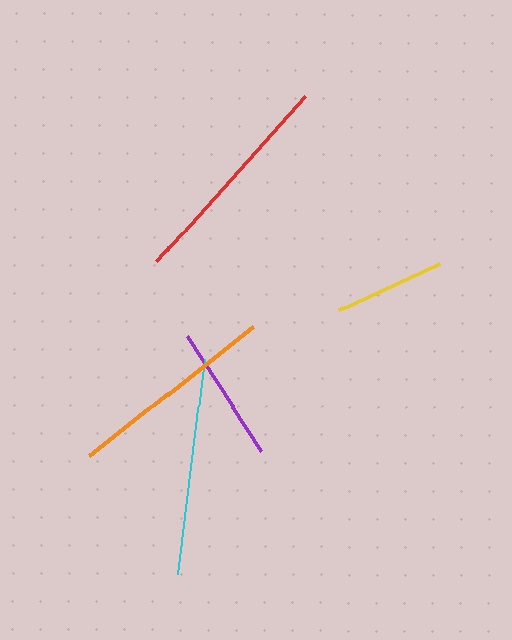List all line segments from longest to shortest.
From longest to shortest: red, cyan, orange, purple, yellow.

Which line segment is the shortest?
The yellow line is the shortest at approximately 112 pixels.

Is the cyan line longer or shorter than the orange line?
The cyan line is longer than the orange line.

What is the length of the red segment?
The red segment is approximately 222 pixels long.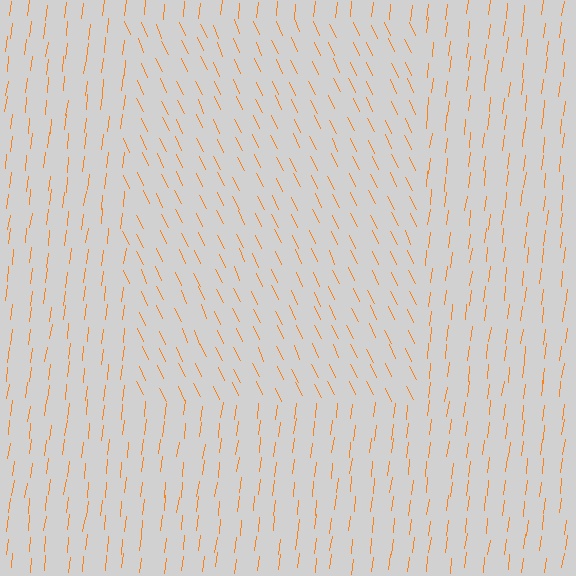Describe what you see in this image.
The image is filled with small orange line segments. A rectangle region in the image has lines oriented differently from the surrounding lines, creating a visible texture boundary.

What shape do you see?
I see a rectangle.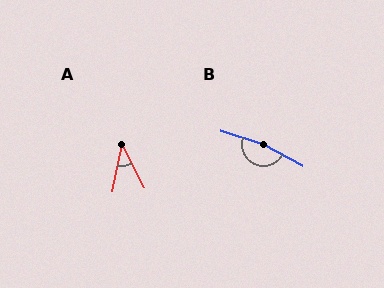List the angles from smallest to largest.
A (38°), B (169°).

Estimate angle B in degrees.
Approximately 169 degrees.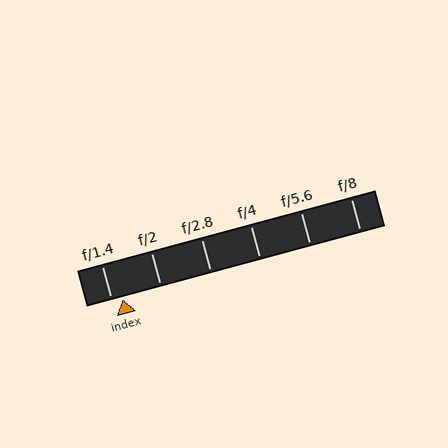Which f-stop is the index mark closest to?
The index mark is closest to f/1.4.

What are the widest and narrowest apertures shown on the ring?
The widest aperture shown is f/1.4 and the narrowest is f/8.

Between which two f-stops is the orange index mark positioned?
The index mark is between f/1.4 and f/2.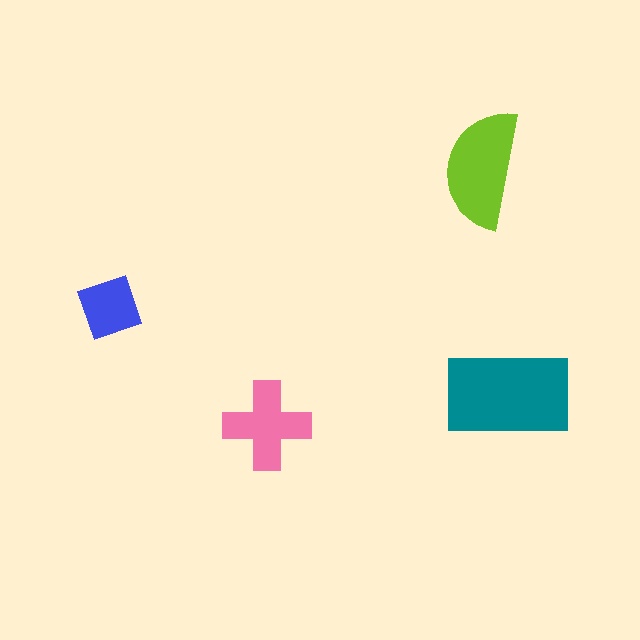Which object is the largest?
The teal rectangle.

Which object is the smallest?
The blue diamond.